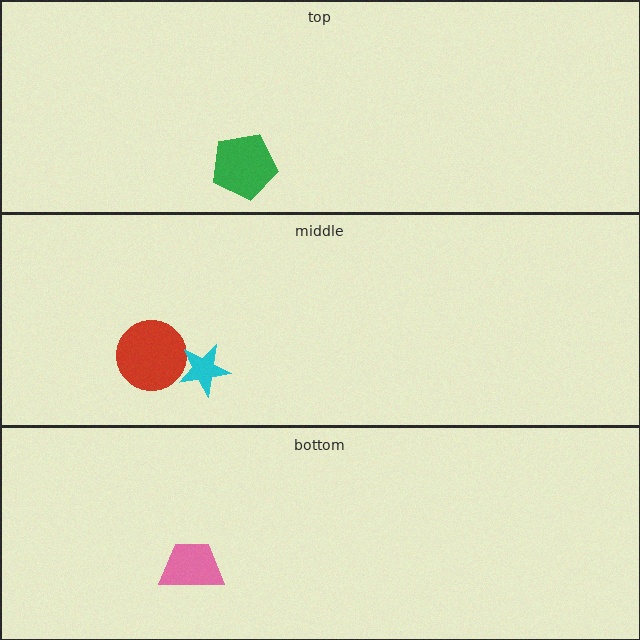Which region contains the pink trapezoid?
The bottom region.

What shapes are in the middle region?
The red circle, the cyan star.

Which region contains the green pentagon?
The top region.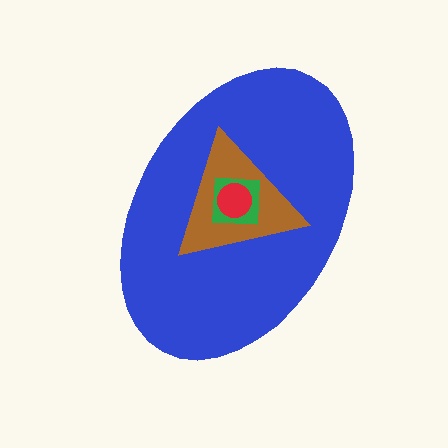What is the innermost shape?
The red circle.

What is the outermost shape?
The blue ellipse.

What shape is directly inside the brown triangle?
The green square.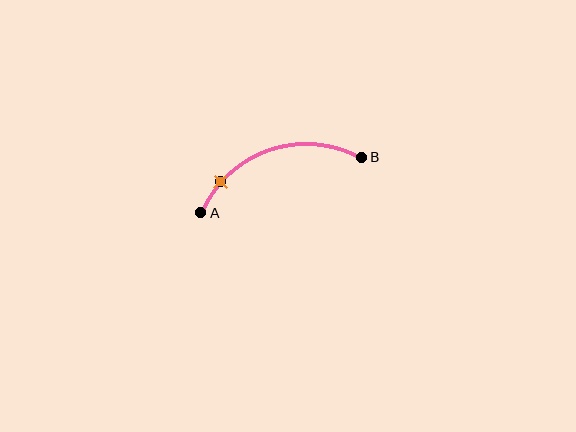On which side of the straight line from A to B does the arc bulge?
The arc bulges above the straight line connecting A and B.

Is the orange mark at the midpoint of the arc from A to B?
No. The orange mark lies on the arc but is closer to endpoint A. The arc midpoint would be at the point on the curve equidistant along the arc from both A and B.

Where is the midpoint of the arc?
The arc midpoint is the point on the curve farthest from the straight line joining A and B. It sits above that line.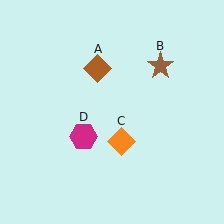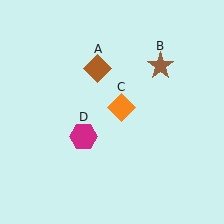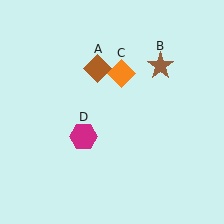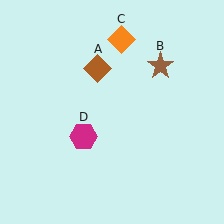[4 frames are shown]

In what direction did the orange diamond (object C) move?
The orange diamond (object C) moved up.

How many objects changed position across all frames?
1 object changed position: orange diamond (object C).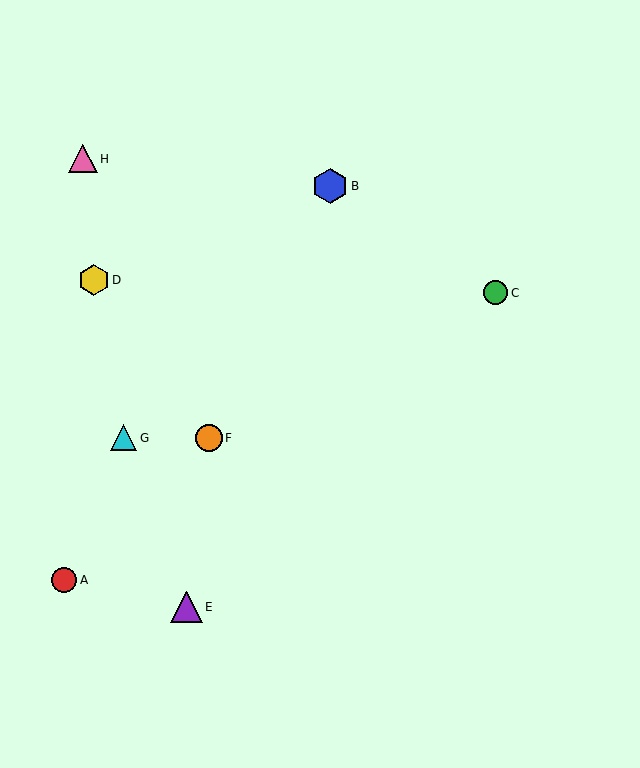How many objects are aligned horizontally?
2 objects (F, G) are aligned horizontally.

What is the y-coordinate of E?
Object E is at y≈607.